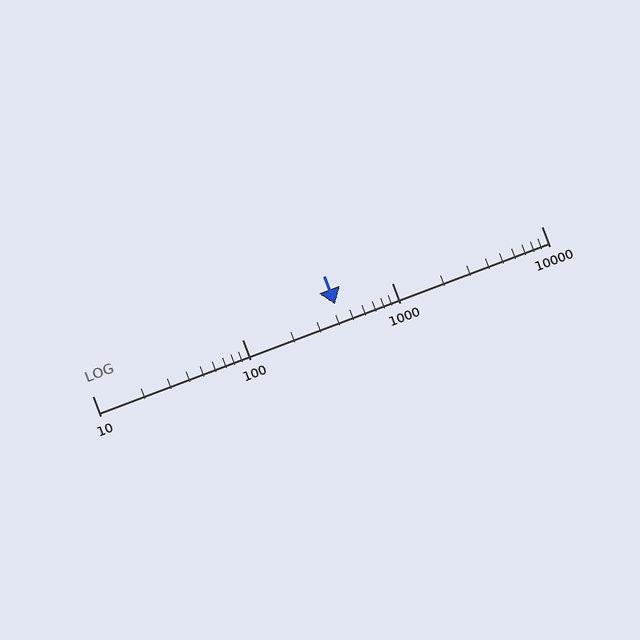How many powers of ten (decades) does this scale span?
The scale spans 3 decades, from 10 to 10000.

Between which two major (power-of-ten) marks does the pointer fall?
The pointer is between 100 and 1000.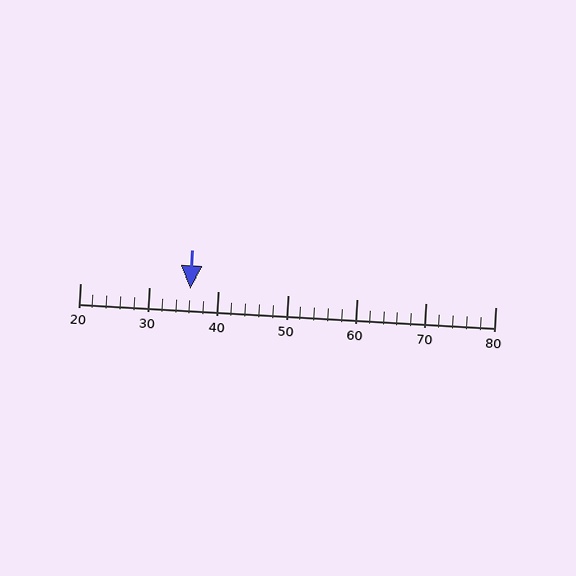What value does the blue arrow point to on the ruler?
The blue arrow points to approximately 36.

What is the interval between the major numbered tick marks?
The major tick marks are spaced 10 units apart.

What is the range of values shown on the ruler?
The ruler shows values from 20 to 80.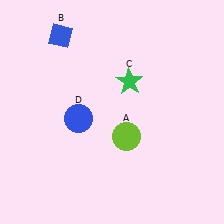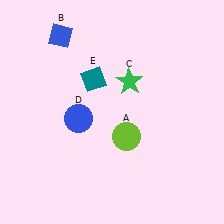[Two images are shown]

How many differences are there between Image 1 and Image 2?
There is 1 difference between the two images.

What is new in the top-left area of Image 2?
A teal diamond (E) was added in the top-left area of Image 2.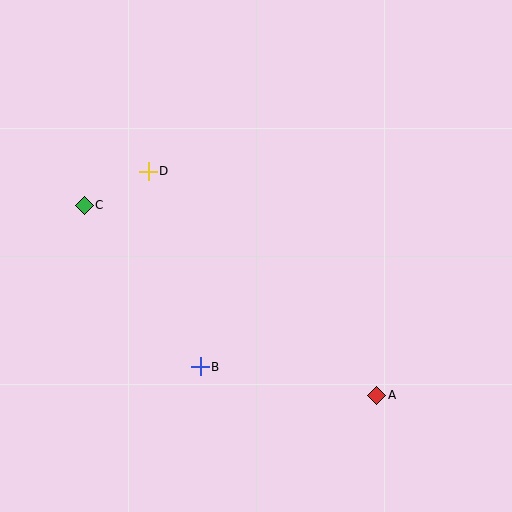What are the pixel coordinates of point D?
Point D is at (148, 171).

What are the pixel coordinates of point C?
Point C is at (84, 205).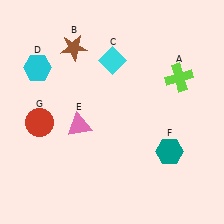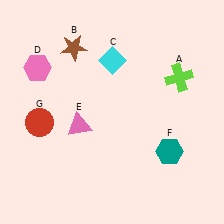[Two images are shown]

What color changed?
The hexagon (D) changed from cyan in Image 1 to pink in Image 2.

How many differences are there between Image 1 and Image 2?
There is 1 difference between the two images.